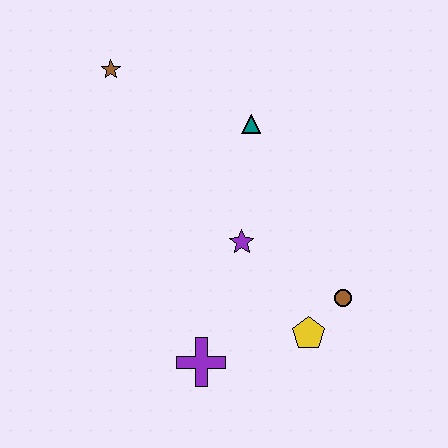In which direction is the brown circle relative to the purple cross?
The brown circle is to the right of the purple cross.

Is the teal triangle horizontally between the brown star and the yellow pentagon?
Yes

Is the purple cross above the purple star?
No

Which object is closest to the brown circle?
The yellow pentagon is closest to the brown circle.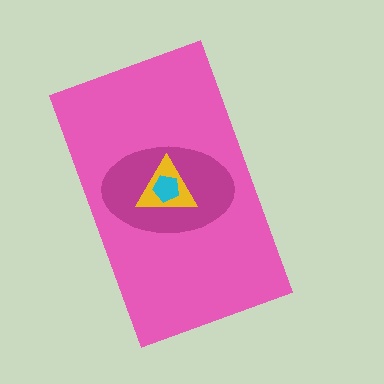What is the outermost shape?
The pink rectangle.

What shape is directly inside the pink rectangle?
The magenta ellipse.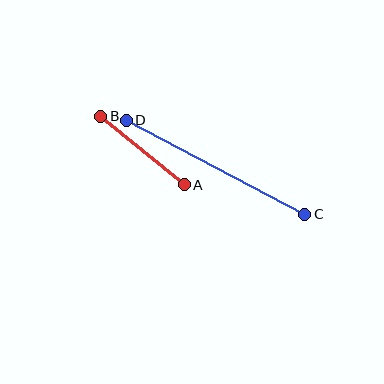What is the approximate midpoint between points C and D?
The midpoint is at approximately (215, 167) pixels.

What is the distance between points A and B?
The distance is approximately 108 pixels.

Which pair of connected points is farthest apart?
Points C and D are farthest apart.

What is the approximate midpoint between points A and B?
The midpoint is at approximately (143, 151) pixels.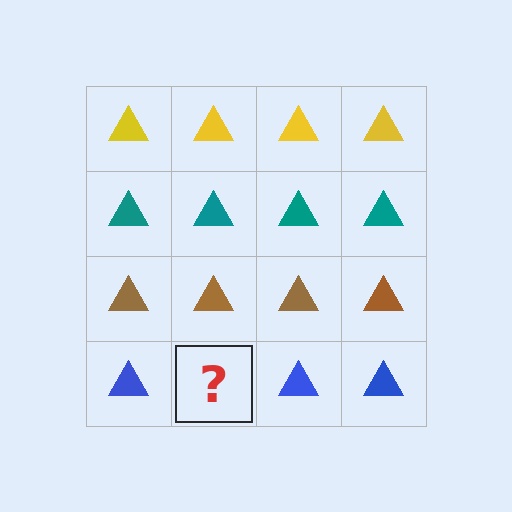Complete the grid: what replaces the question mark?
The question mark should be replaced with a blue triangle.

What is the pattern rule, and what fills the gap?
The rule is that each row has a consistent color. The gap should be filled with a blue triangle.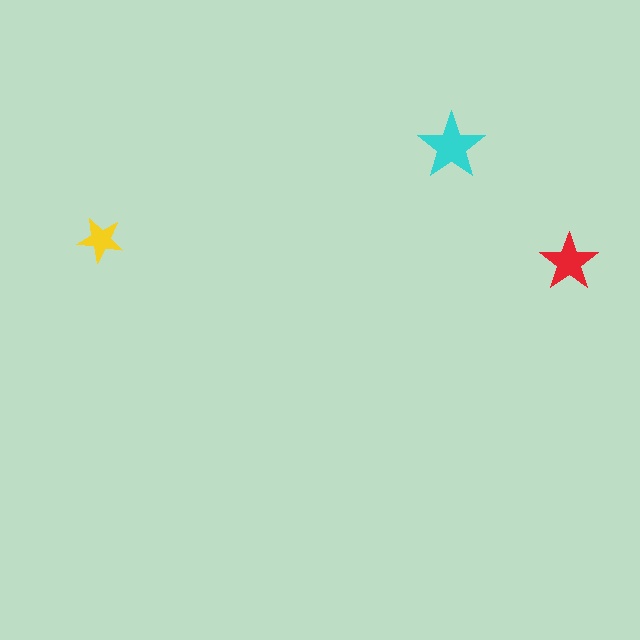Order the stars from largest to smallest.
the cyan one, the red one, the yellow one.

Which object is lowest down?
The red star is bottommost.